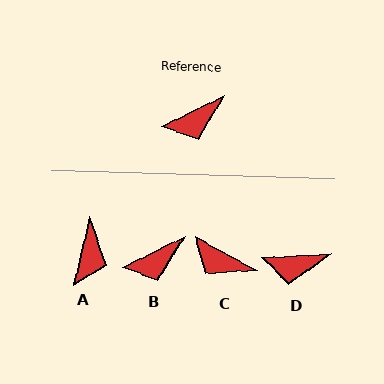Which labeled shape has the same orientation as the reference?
B.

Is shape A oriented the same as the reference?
No, it is off by about 50 degrees.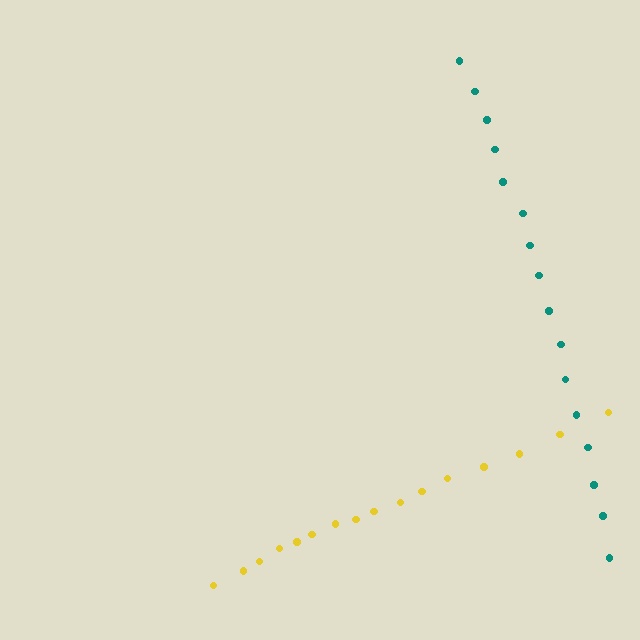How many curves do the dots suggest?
There are 2 distinct paths.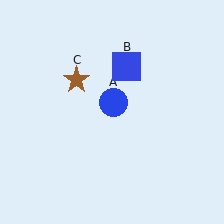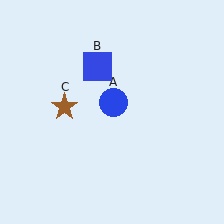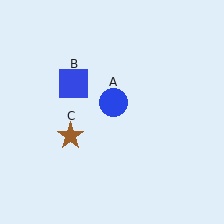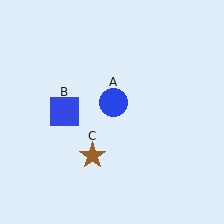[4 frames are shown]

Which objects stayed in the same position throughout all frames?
Blue circle (object A) remained stationary.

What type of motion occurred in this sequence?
The blue square (object B), brown star (object C) rotated counterclockwise around the center of the scene.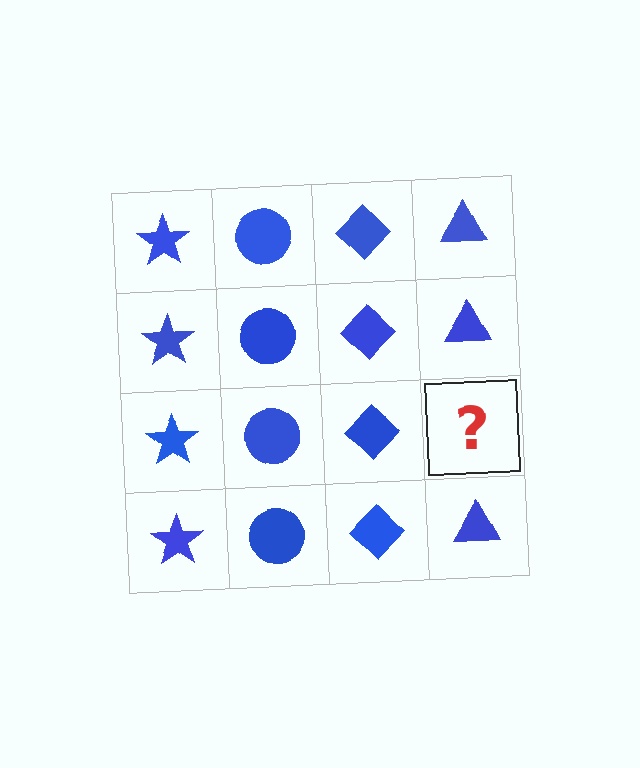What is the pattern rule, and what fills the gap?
The rule is that each column has a consistent shape. The gap should be filled with a blue triangle.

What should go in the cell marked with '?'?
The missing cell should contain a blue triangle.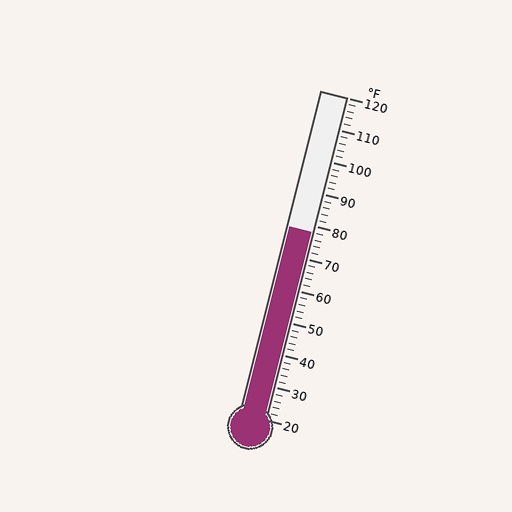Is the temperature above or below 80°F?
The temperature is below 80°F.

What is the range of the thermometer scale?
The thermometer scale ranges from 20°F to 120°F.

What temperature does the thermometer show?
The thermometer shows approximately 78°F.